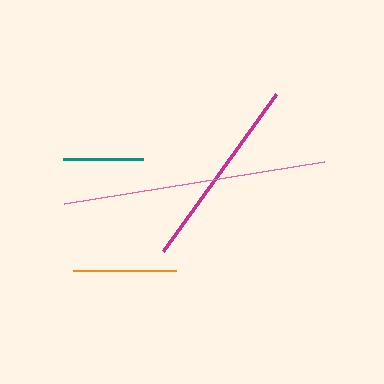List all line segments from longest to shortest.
From longest to shortest: pink, magenta, orange, teal.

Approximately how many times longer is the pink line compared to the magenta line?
The pink line is approximately 1.4 times the length of the magenta line.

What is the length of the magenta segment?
The magenta segment is approximately 193 pixels long.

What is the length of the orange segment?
The orange segment is approximately 103 pixels long.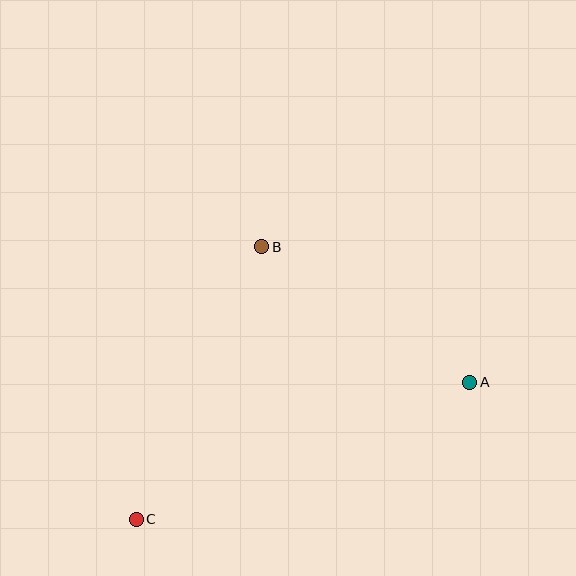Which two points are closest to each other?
Points A and B are closest to each other.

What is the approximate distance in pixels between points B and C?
The distance between B and C is approximately 300 pixels.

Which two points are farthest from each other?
Points A and C are farthest from each other.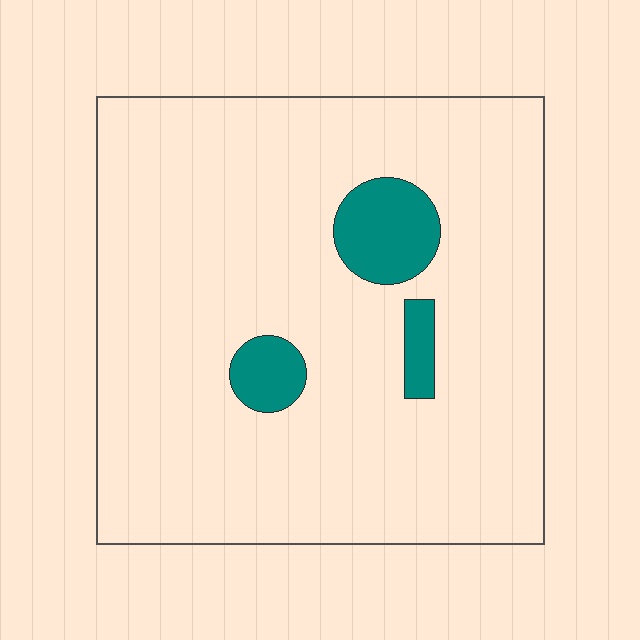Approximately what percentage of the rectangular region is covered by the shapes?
Approximately 10%.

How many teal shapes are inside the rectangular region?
3.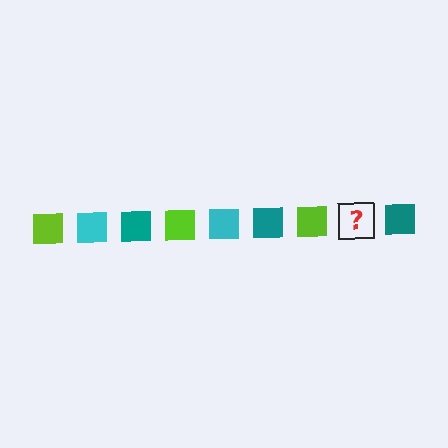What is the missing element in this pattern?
The missing element is a cyan square.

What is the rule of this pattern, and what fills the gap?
The rule is that the pattern cycles through lime, cyan, teal squares. The gap should be filled with a cyan square.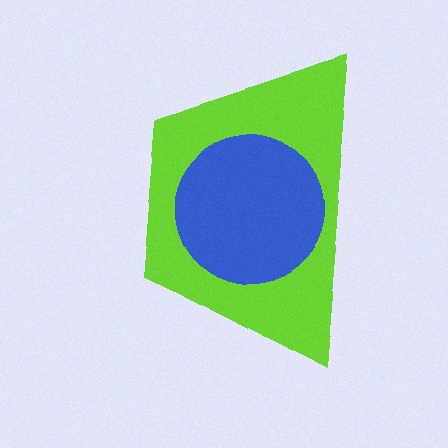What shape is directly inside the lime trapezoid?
The blue circle.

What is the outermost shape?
The lime trapezoid.